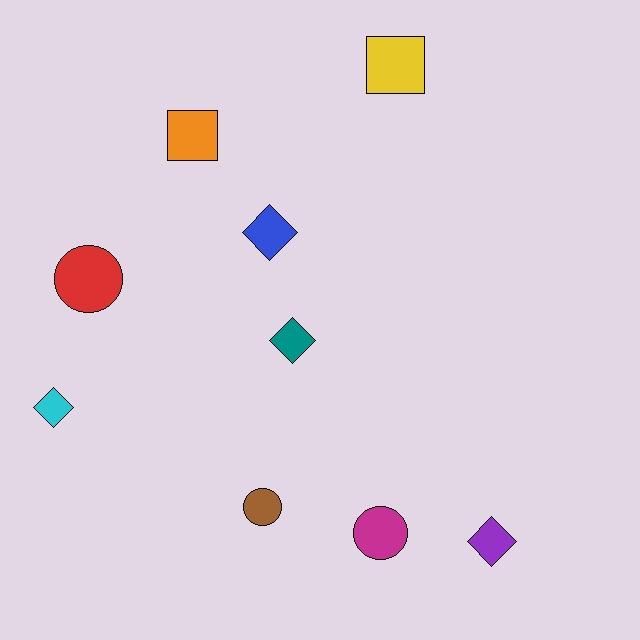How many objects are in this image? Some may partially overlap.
There are 9 objects.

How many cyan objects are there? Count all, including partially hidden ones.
There is 1 cyan object.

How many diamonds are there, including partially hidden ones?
There are 4 diamonds.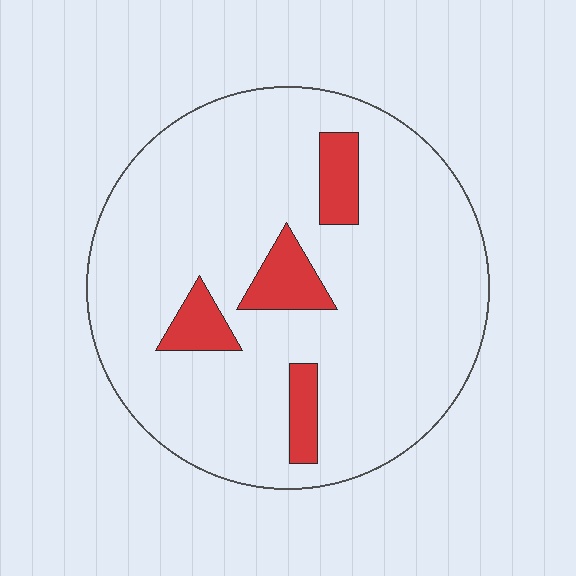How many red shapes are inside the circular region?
4.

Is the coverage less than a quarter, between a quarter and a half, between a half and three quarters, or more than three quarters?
Less than a quarter.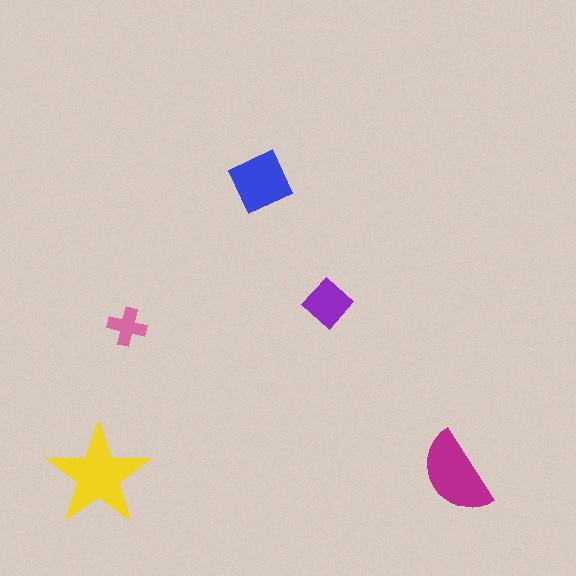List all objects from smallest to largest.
The pink cross, the purple diamond, the blue diamond, the magenta semicircle, the yellow star.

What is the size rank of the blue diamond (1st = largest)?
3rd.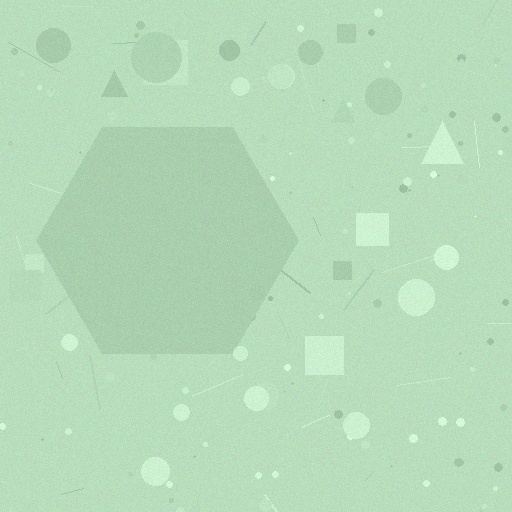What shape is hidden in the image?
A hexagon is hidden in the image.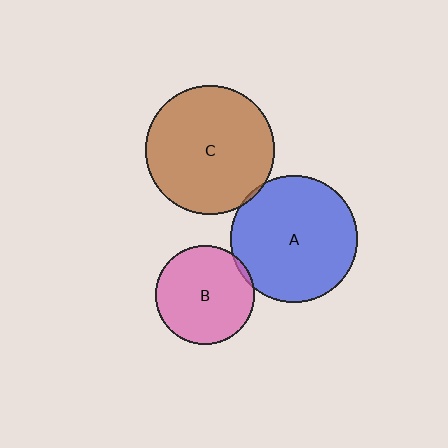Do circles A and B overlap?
Yes.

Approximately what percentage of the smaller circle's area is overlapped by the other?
Approximately 5%.